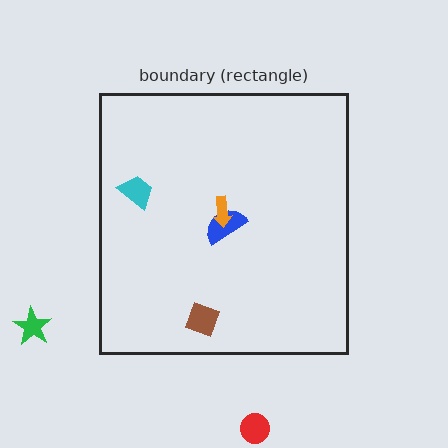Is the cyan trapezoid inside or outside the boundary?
Inside.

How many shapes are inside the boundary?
4 inside, 2 outside.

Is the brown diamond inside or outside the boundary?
Inside.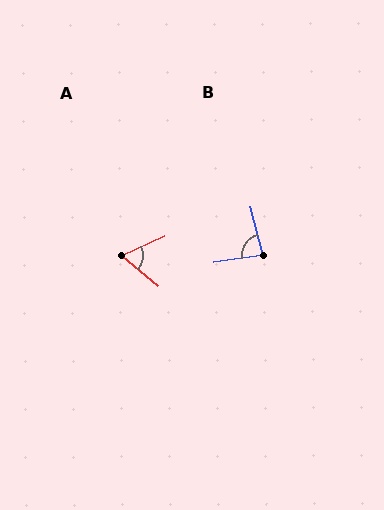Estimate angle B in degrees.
Approximately 84 degrees.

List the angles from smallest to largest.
A (65°), B (84°).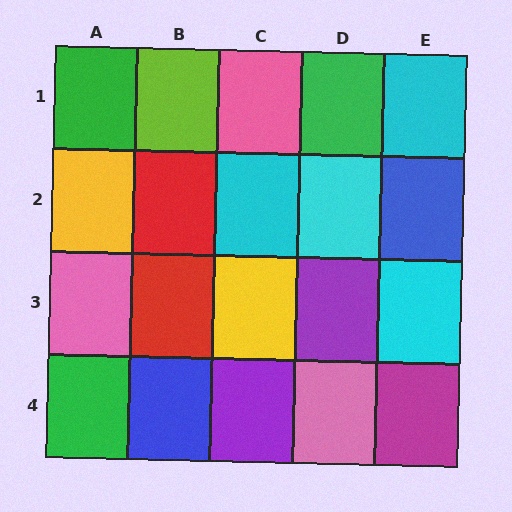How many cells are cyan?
4 cells are cyan.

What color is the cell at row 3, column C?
Yellow.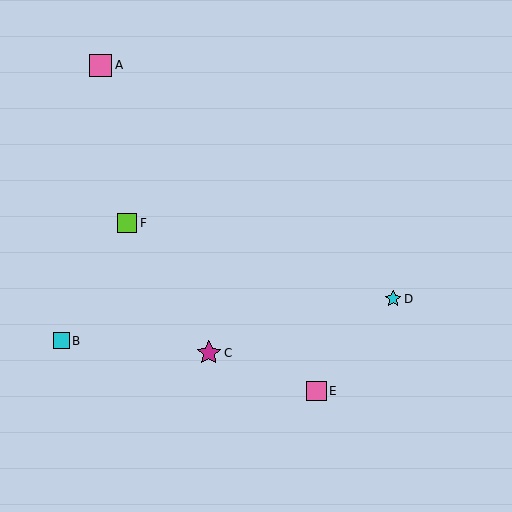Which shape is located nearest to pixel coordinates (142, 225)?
The lime square (labeled F) at (127, 223) is nearest to that location.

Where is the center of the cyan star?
The center of the cyan star is at (393, 299).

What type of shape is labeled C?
Shape C is a magenta star.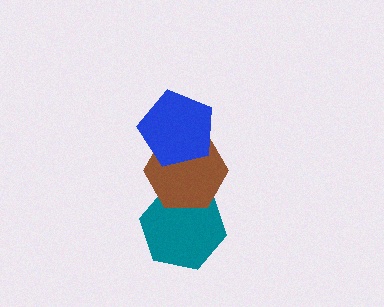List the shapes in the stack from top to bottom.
From top to bottom: the blue pentagon, the brown hexagon, the teal hexagon.